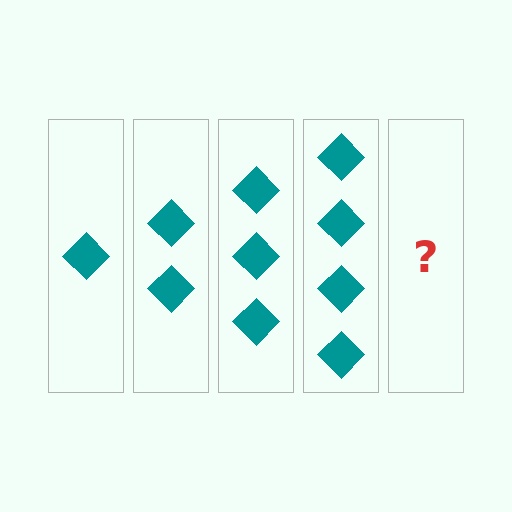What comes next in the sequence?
The next element should be 5 diamonds.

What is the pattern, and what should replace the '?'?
The pattern is that each step adds one more diamond. The '?' should be 5 diamonds.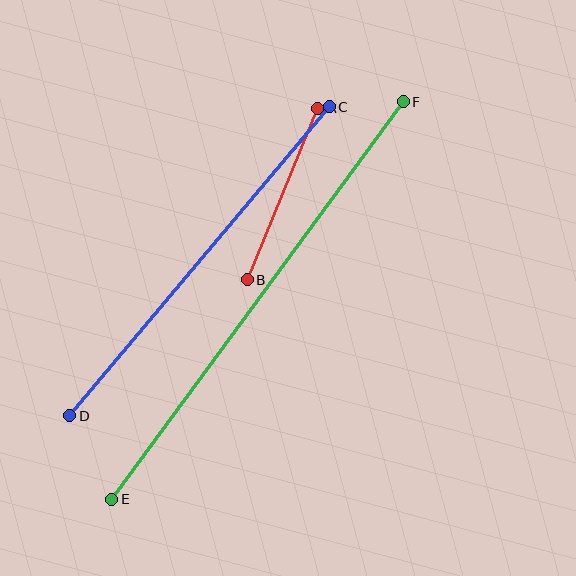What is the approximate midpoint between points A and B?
The midpoint is at approximately (283, 194) pixels.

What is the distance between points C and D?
The distance is approximately 404 pixels.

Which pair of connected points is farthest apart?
Points E and F are farthest apart.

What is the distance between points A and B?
The distance is approximately 185 pixels.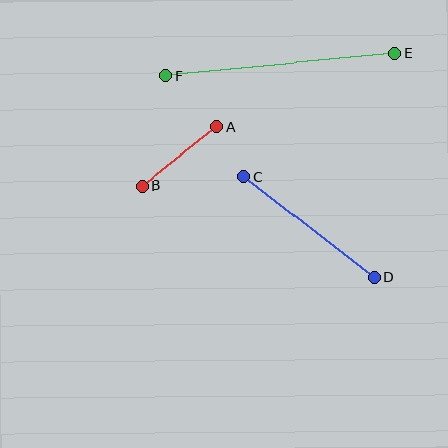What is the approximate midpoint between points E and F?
The midpoint is at approximately (280, 65) pixels.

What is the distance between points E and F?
The distance is approximately 230 pixels.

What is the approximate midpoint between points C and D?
The midpoint is at approximately (309, 227) pixels.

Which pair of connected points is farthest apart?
Points E and F are farthest apart.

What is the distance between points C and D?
The distance is approximately 165 pixels.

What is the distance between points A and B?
The distance is approximately 96 pixels.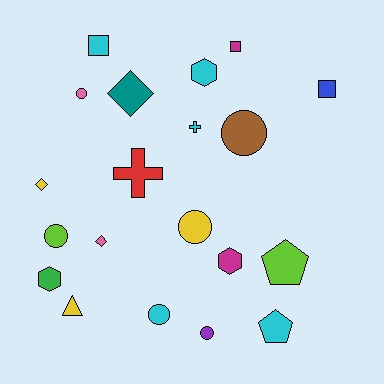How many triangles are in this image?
There is 1 triangle.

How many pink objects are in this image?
There are 2 pink objects.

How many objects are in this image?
There are 20 objects.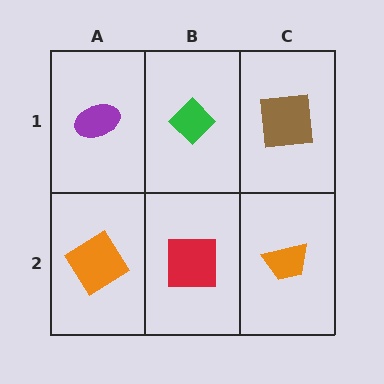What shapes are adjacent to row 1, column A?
An orange diamond (row 2, column A), a green diamond (row 1, column B).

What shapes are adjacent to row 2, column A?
A purple ellipse (row 1, column A), a red square (row 2, column B).